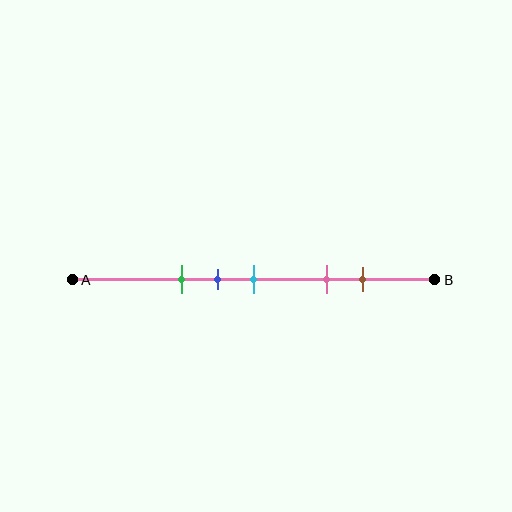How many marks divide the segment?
There are 5 marks dividing the segment.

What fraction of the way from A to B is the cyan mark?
The cyan mark is approximately 50% (0.5) of the way from A to B.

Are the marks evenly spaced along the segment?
No, the marks are not evenly spaced.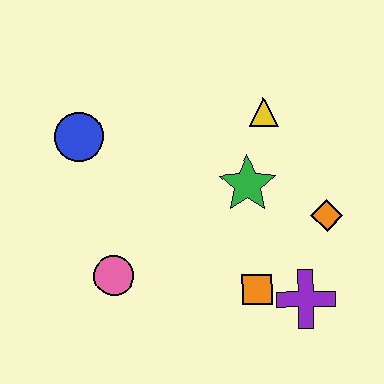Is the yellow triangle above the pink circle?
Yes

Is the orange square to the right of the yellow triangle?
No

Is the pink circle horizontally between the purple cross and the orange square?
No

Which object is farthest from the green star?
The blue circle is farthest from the green star.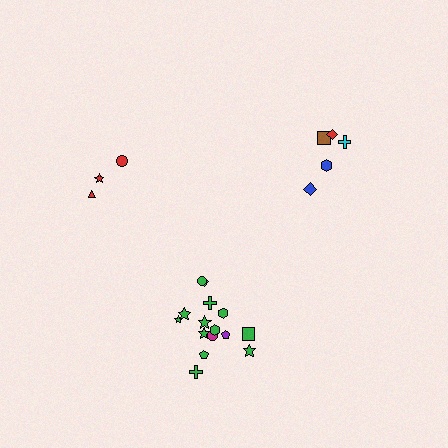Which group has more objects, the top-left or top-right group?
The top-right group.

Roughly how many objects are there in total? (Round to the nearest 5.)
Roughly 25 objects in total.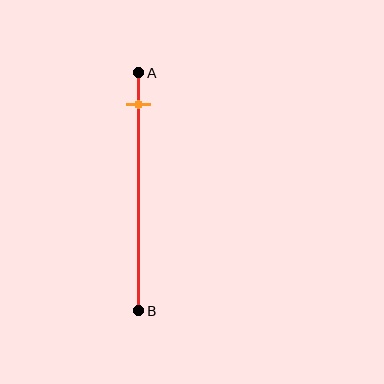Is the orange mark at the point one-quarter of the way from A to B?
No, the mark is at about 15% from A, not at the 25% one-quarter point.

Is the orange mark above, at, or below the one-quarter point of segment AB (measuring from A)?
The orange mark is above the one-quarter point of segment AB.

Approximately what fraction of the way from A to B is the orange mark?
The orange mark is approximately 15% of the way from A to B.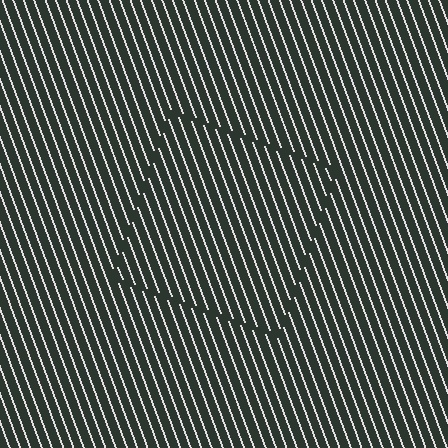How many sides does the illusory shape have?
4 sides — the line-ends trace a square.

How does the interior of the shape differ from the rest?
The interior of the shape contains the same grating, shifted by half a period — the contour is defined by the phase discontinuity where line-ends from the inner and outer gratings abut.